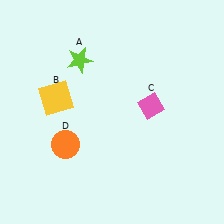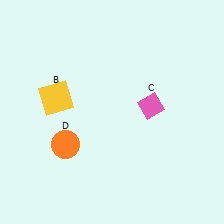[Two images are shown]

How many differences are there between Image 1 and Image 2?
There is 1 difference between the two images.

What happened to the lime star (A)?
The lime star (A) was removed in Image 2. It was in the top-left area of Image 1.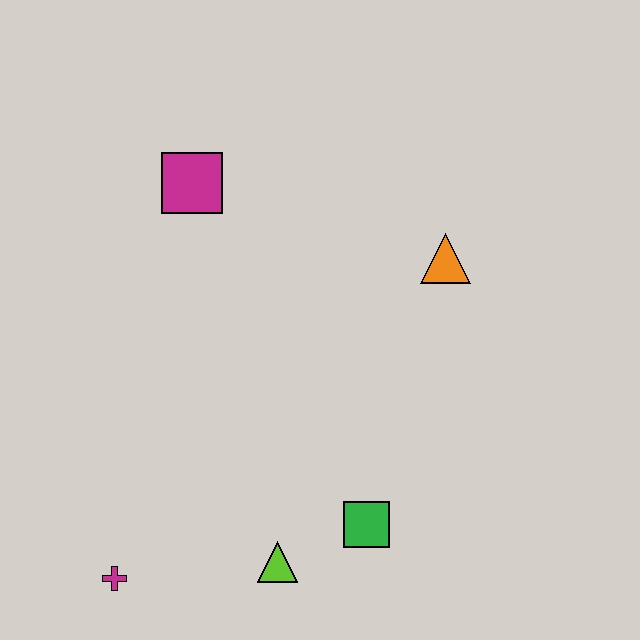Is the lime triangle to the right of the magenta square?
Yes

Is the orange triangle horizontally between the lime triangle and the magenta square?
No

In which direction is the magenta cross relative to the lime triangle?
The magenta cross is to the left of the lime triangle.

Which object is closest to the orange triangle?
The magenta square is closest to the orange triangle.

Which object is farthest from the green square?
The magenta square is farthest from the green square.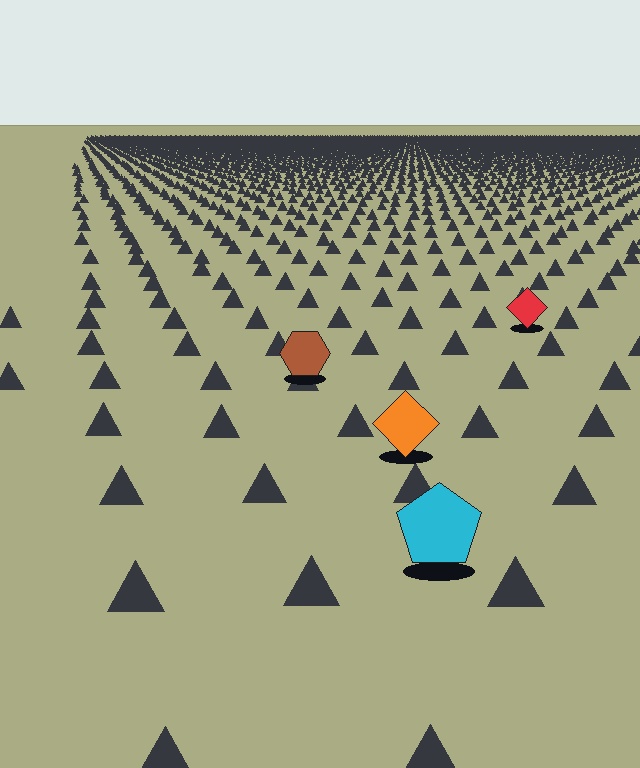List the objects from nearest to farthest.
From nearest to farthest: the cyan pentagon, the orange diamond, the brown hexagon, the red diamond.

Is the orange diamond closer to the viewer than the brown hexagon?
Yes. The orange diamond is closer — you can tell from the texture gradient: the ground texture is coarser near it.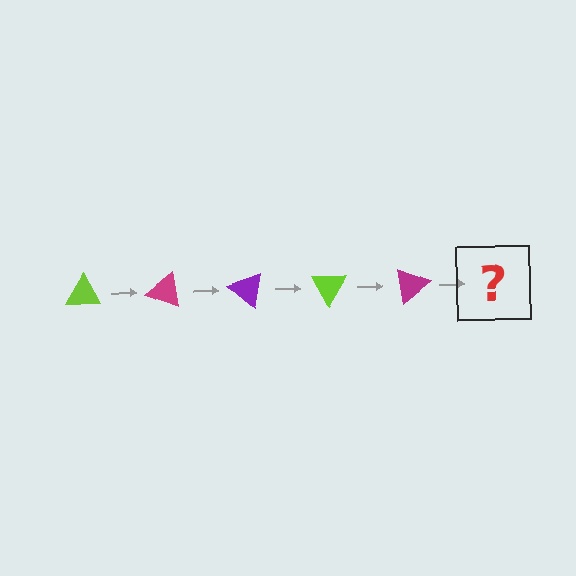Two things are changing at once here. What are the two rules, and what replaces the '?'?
The two rules are that it rotates 20 degrees each step and the color cycles through lime, magenta, and purple. The '?' should be a purple triangle, rotated 100 degrees from the start.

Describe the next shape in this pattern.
It should be a purple triangle, rotated 100 degrees from the start.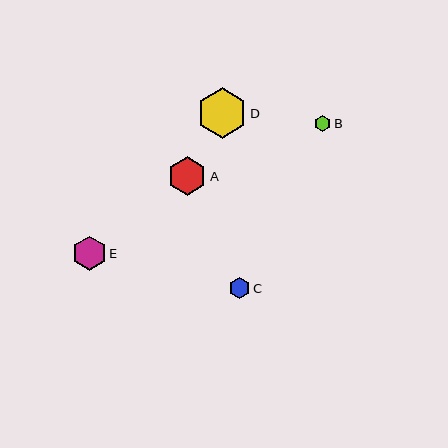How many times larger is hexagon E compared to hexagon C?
Hexagon E is approximately 1.7 times the size of hexagon C.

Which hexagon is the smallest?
Hexagon B is the smallest with a size of approximately 16 pixels.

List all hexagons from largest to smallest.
From largest to smallest: D, A, E, C, B.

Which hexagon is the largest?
Hexagon D is the largest with a size of approximately 51 pixels.